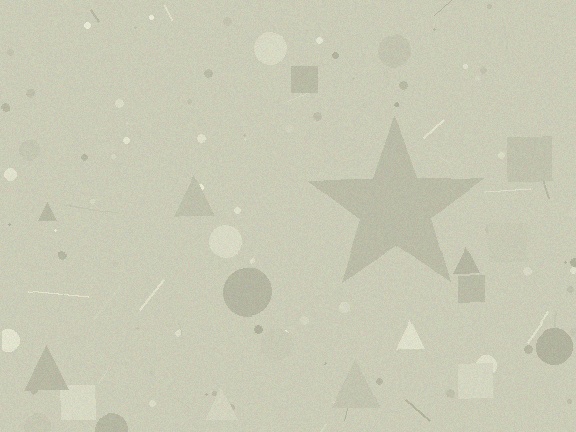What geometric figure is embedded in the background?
A star is embedded in the background.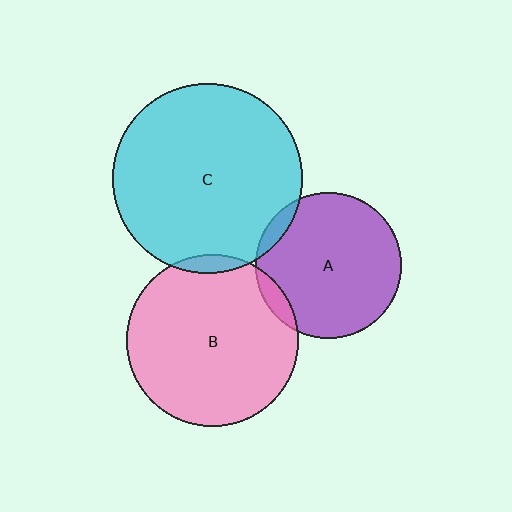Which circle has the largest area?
Circle C (cyan).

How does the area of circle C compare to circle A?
Approximately 1.7 times.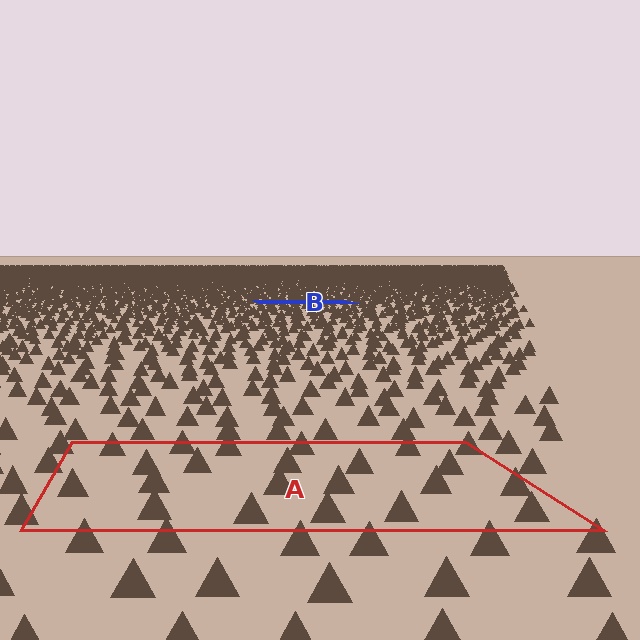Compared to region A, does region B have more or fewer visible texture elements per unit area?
Region B has more texture elements per unit area — they are packed more densely because it is farther away.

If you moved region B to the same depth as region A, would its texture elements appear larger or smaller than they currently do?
They would appear larger. At a closer depth, the same texture elements are projected at a bigger on-screen size.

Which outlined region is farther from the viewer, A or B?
Region B is farther from the viewer — the texture elements inside it appear smaller and more densely packed.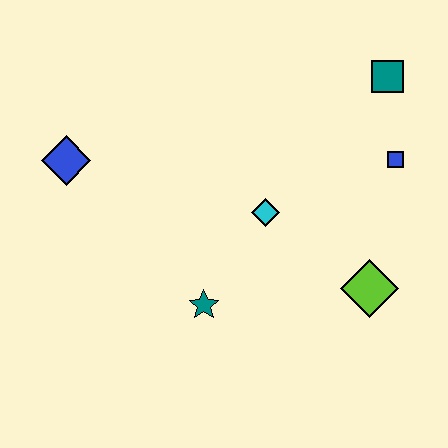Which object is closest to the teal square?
The blue square is closest to the teal square.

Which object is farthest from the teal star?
The teal square is farthest from the teal star.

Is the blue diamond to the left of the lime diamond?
Yes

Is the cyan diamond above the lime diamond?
Yes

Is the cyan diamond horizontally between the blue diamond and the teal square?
Yes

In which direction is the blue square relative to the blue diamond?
The blue square is to the right of the blue diamond.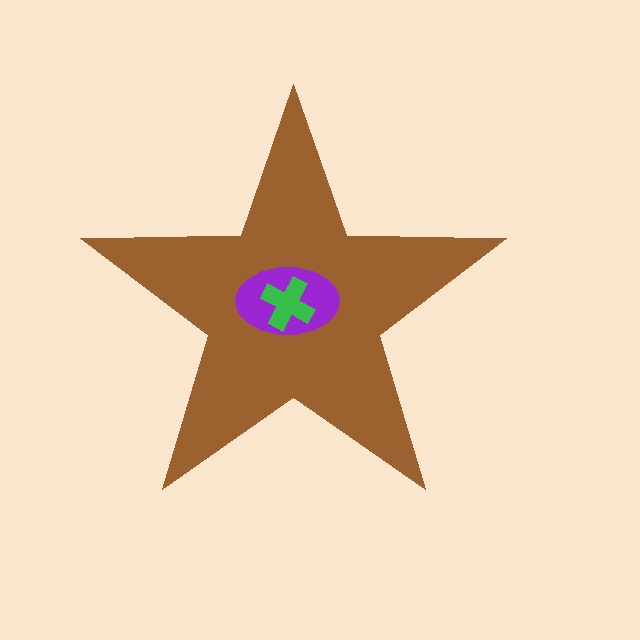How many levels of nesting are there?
3.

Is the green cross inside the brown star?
Yes.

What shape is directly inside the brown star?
The purple ellipse.